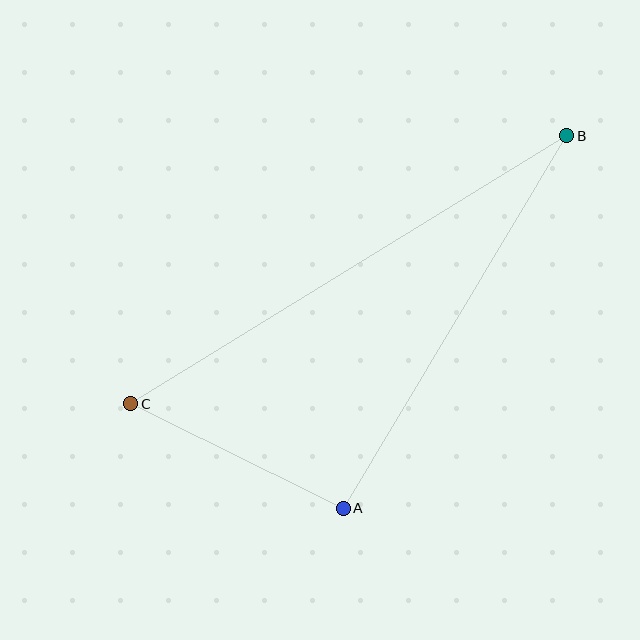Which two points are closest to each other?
Points A and C are closest to each other.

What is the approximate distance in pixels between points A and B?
The distance between A and B is approximately 434 pixels.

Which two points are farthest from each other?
Points B and C are farthest from each other.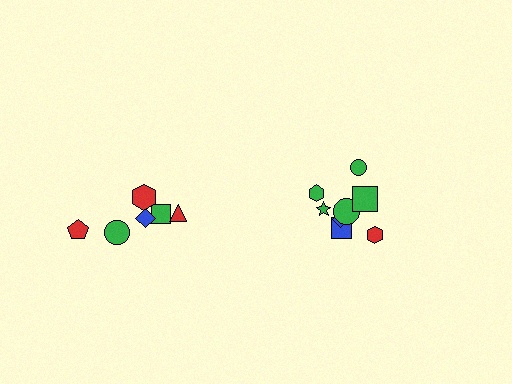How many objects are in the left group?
There are 6 objects.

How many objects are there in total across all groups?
There are 14 objects.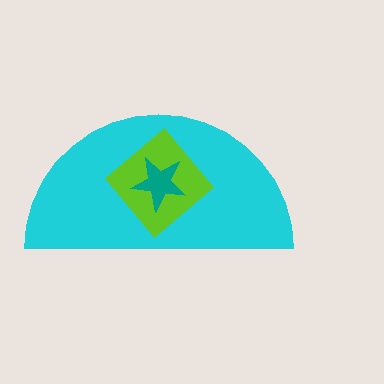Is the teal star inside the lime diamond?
Yes.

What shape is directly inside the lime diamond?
The teal star.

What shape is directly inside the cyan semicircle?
The lime diamond.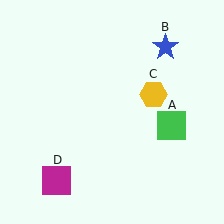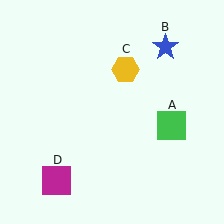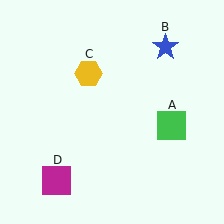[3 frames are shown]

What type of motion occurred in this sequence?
The yellow hexagon (object C) rotated counterclockwise around the center of the scene.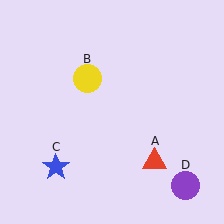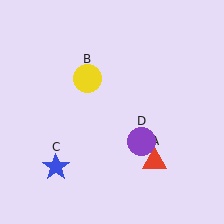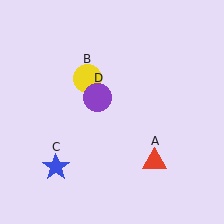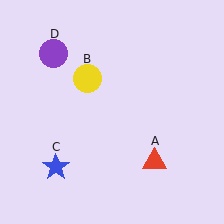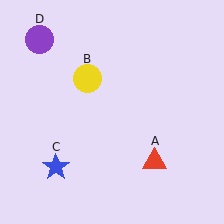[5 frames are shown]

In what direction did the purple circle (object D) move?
The purple circle (object D) moved up and to the left.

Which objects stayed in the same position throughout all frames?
Red triangle (object A) and yellow circle (object B) and blue star (object C) remained stationary.